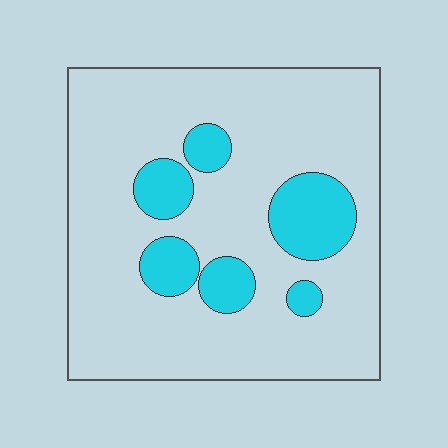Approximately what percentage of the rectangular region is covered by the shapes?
Approximately 20%.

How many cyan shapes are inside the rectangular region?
6.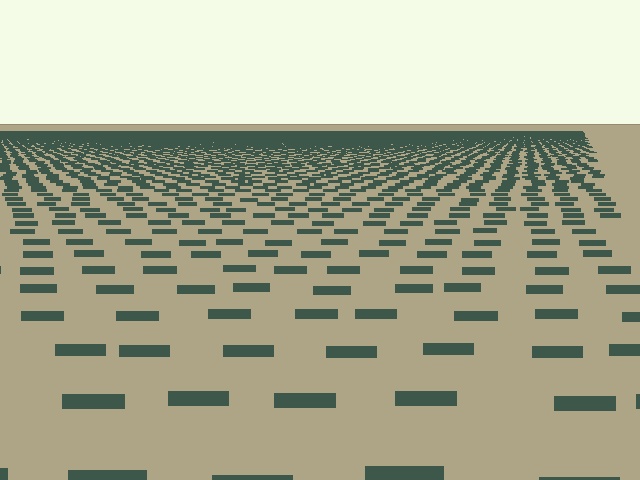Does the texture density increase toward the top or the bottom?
Density increases toward the top.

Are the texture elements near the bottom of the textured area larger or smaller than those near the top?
Larger. Near the bottom, elements are closer to the viewer and appear at a bigger on-screen size.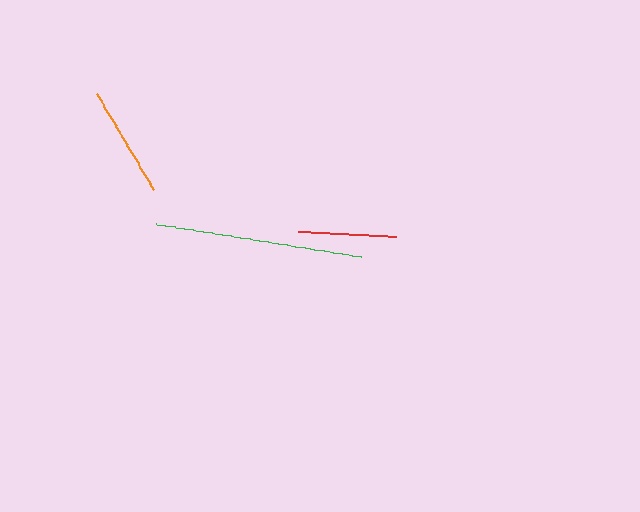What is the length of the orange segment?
The orange segment is approximately 111 pixels long.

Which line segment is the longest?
The green line is the longest at approximately 207 pixels.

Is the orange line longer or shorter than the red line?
The orange line is longer than the red line.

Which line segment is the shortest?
The red line is the shortest at approximately 98 pixels.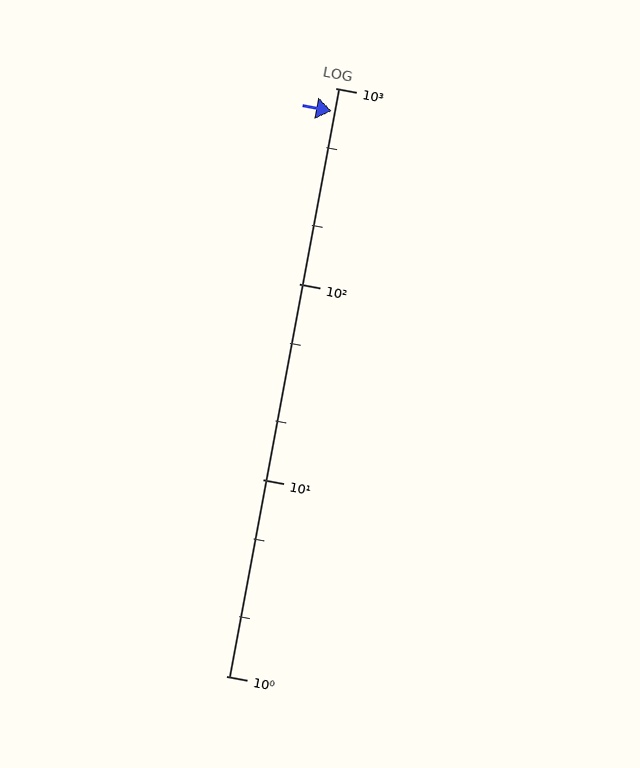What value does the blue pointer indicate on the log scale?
The pointer indicates approximately 760.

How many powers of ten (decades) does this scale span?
The scale spans 3 decades, from 1 to 1000.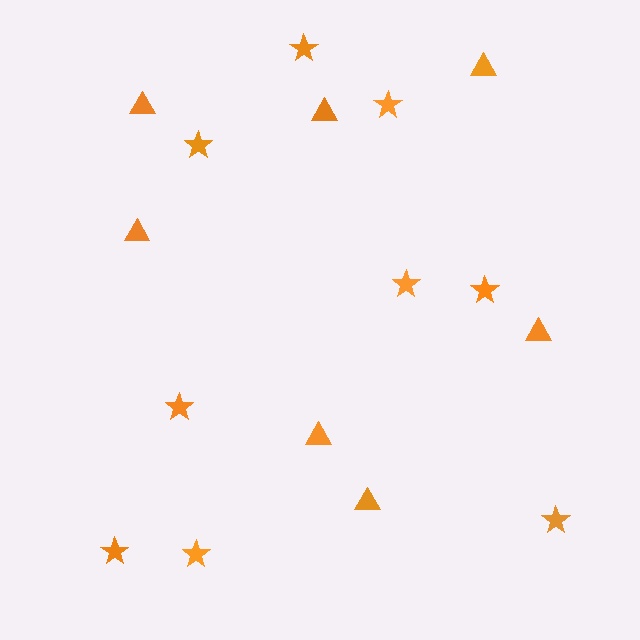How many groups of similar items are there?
There are 2 groups: one group of triangles (7) and one group of stars (9).